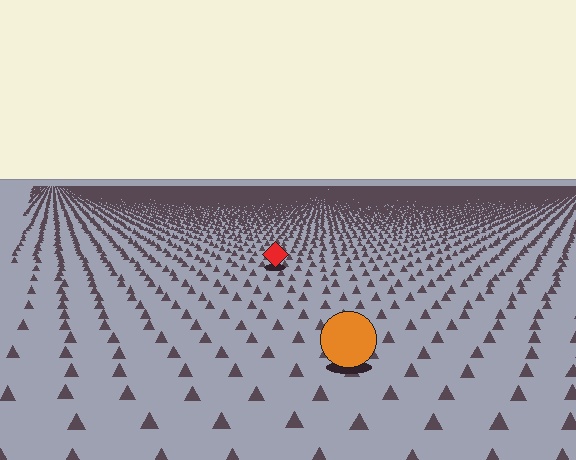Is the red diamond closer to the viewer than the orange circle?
No. The orange circle is closer — you can tell from the texture gradient: the ground texture is coarser near it.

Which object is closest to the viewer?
The orange circle is closest. The texture marks near it are larger and more spread out.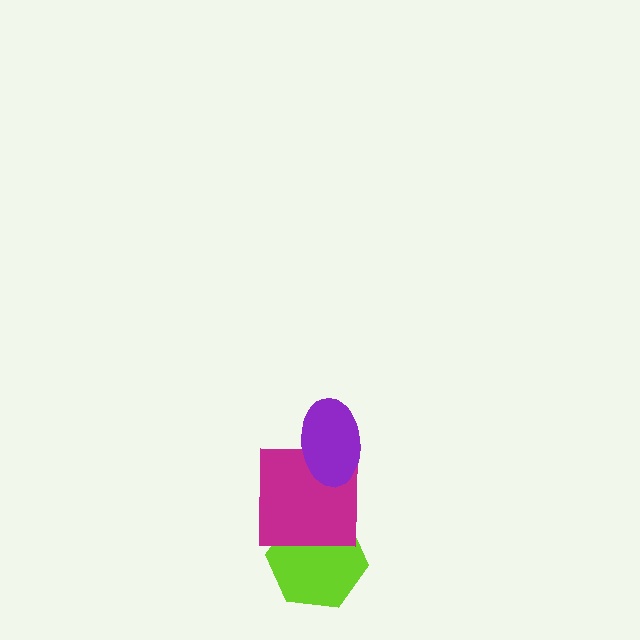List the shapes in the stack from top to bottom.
From top to bottom: the purple ellipse, the magenta square, the lime hexagon.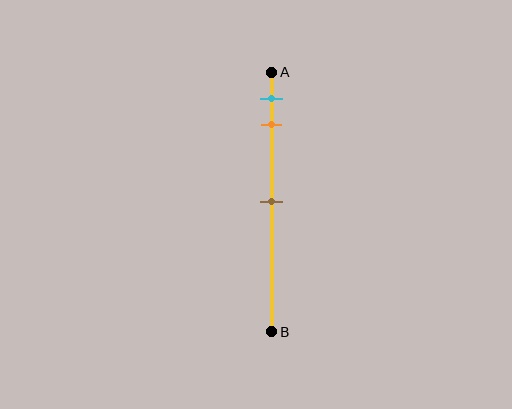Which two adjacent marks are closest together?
The cyan and orange marks are the closest adjacent pair.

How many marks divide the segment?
There are 3 marks dividing the segment.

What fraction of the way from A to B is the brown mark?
The brown mark is approximately 50% (0.5) of the way from A to B.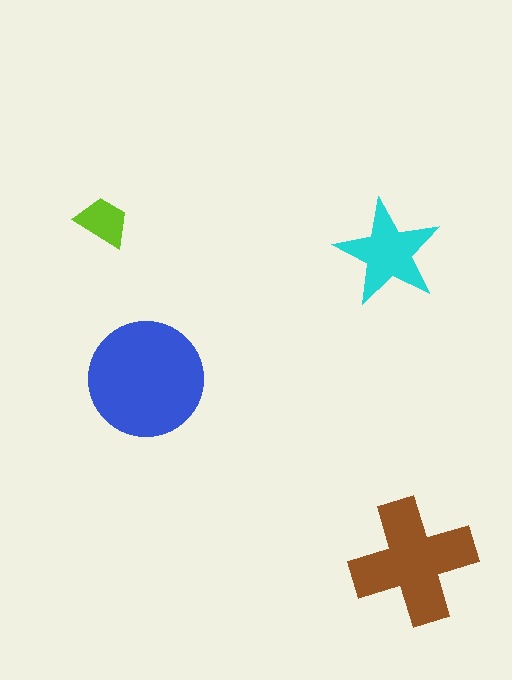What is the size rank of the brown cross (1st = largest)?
2nd.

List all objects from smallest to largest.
The lime trapezoid, the cyan star, the brown cross, the blue circle.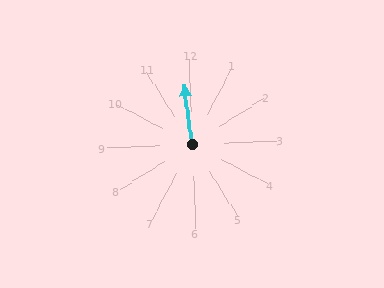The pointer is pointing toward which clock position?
Roughly 12 o'clock.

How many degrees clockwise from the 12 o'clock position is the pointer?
Approximately 355 degrees.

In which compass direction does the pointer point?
North.